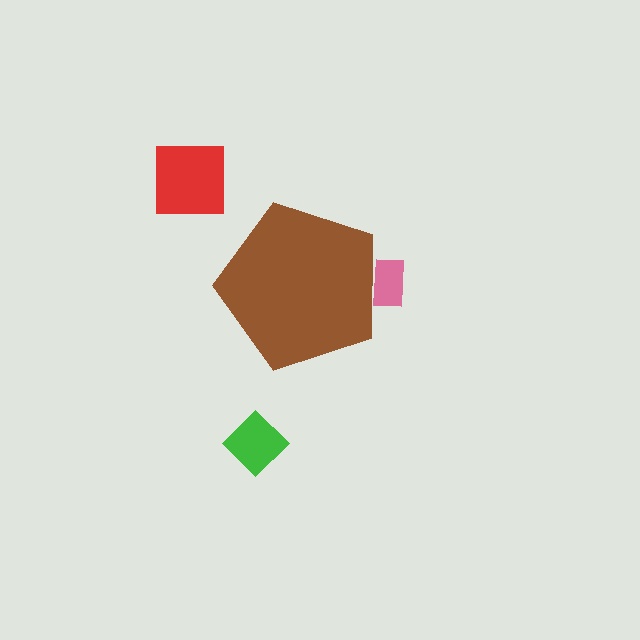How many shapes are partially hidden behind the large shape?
1 shape is partially hidden.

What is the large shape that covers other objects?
A brown pentagon.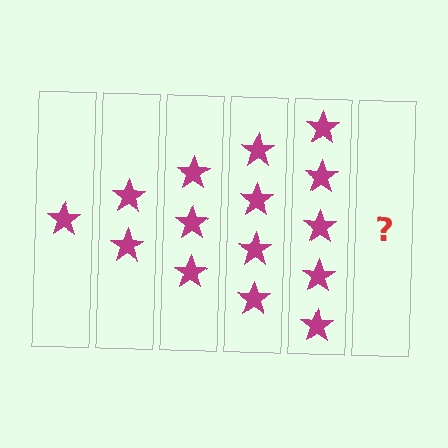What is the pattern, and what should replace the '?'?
The pattern is that each step adds one more star. The '?' should be 6 stars.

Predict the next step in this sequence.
The next step is 6 stars.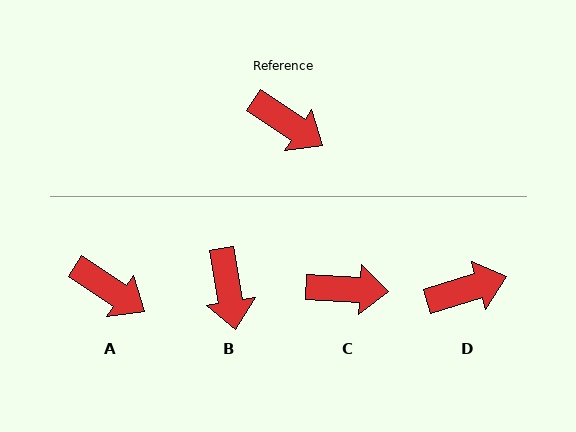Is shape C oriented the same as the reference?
No, it is off by about 30 degrees.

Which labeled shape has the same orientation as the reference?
A.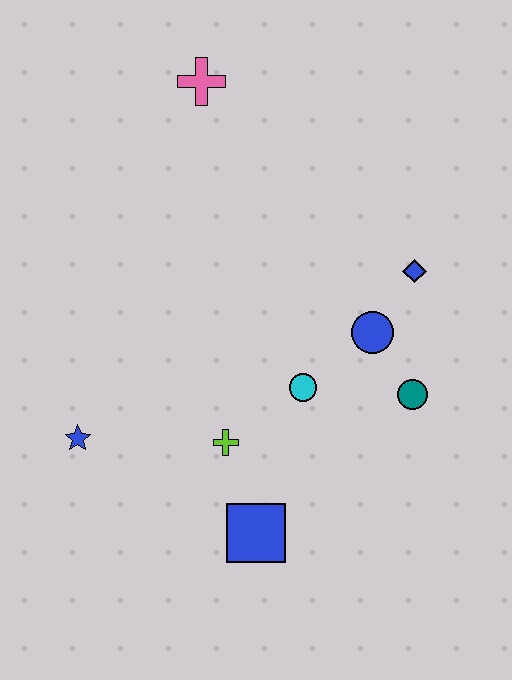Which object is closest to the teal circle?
The blue circle is closest to the teal circle.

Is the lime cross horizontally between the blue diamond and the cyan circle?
No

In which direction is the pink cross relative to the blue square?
The pink cross is above the blue square.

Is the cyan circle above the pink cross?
No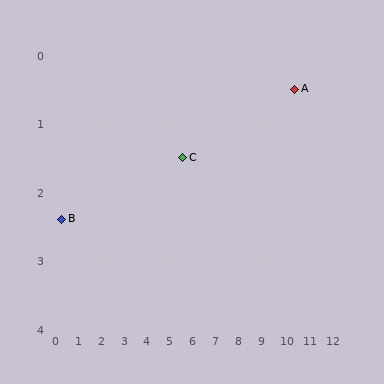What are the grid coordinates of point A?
Point A is at approximately (10.5, 0.5).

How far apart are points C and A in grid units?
Points C and A are about 5.0 grid units apart.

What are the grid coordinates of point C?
Point C is at approximately (5.6, 1.5).